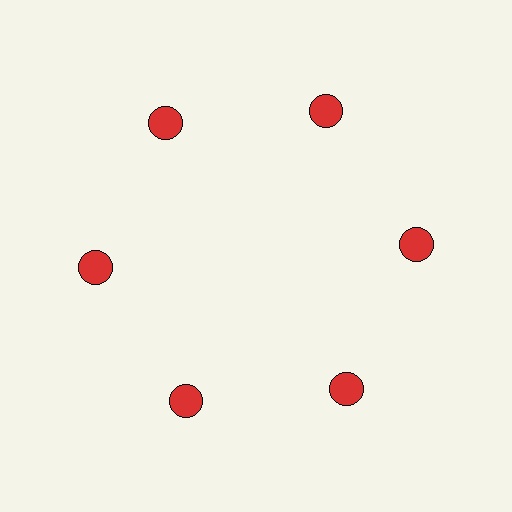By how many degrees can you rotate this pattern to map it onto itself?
The pattern maps onto itself every 60 degrees of rotation.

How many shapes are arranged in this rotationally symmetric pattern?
There are 6 shapes, arranged in 6 groups of 1.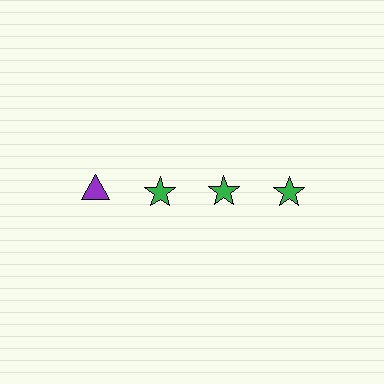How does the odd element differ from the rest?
It differs in both color (purple instead of green) and shape (triangle instead of star).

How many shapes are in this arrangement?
There are 4 shapes arranged in a grid pattern.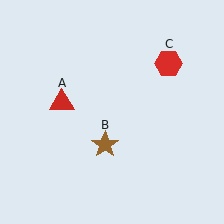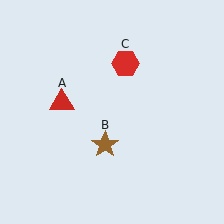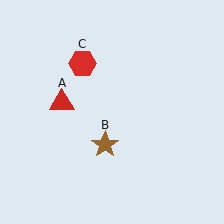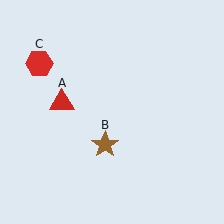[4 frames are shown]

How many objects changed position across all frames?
1 object changed position: red hexagon (object C).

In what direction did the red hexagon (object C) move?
The red hexagon (object C) moved left.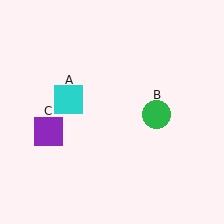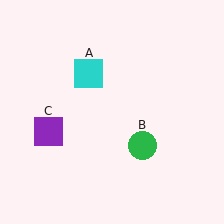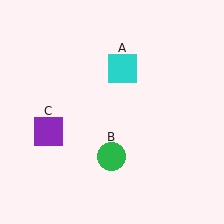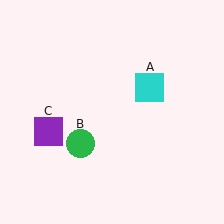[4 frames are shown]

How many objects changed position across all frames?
2 objects changed position: cyan square (object A), green circle (object B).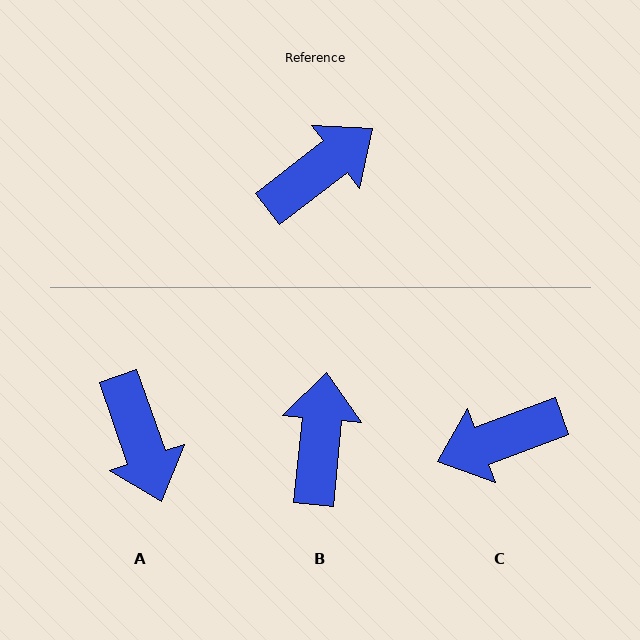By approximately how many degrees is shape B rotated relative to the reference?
Approximately 47 degrees counter-clockwise.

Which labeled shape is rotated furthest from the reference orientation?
C, about 163 degrees away.